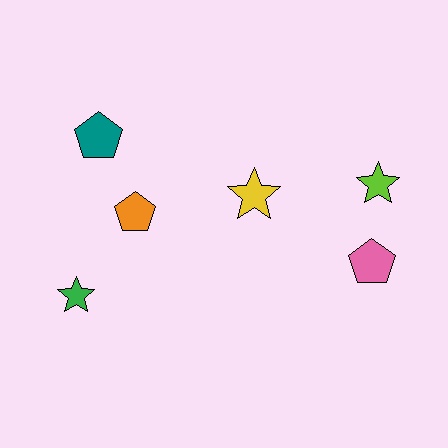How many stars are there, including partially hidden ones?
There are 3 stars.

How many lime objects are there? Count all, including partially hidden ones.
There is 1 lime object.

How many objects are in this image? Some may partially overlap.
There are 6 objects.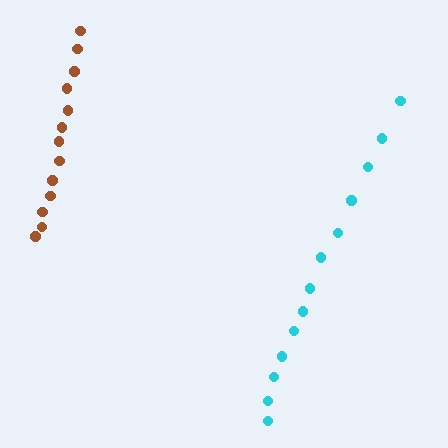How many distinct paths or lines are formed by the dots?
There are 2 distinct paths.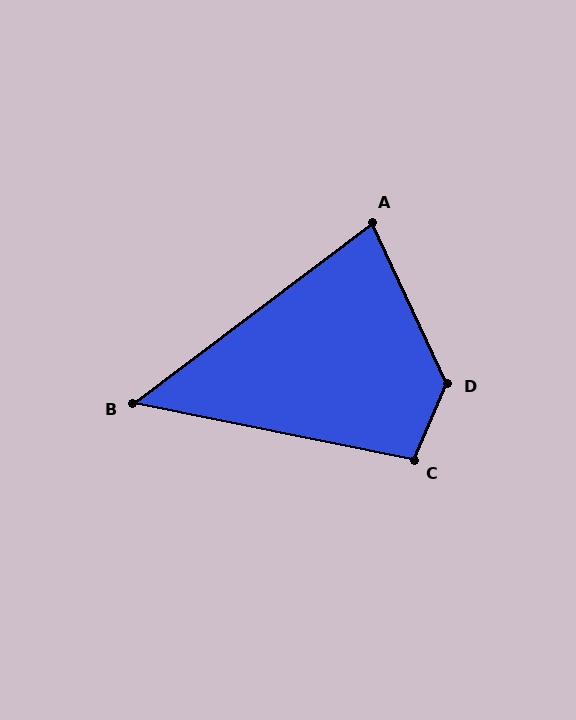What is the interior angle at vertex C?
Approximately 102 degrees (obtuse).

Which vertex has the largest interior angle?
D, at approximately 131 degrees.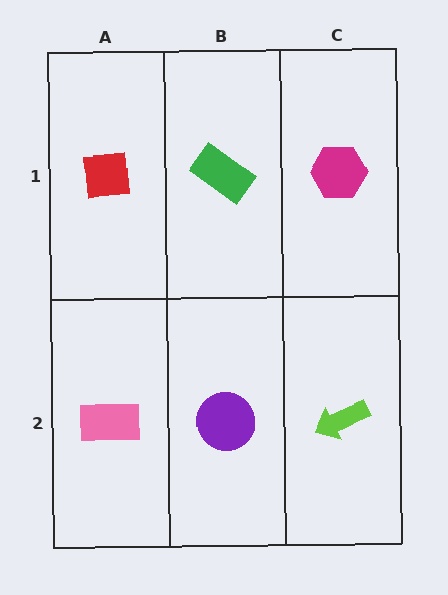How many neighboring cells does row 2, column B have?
3.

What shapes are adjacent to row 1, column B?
A purple circle (row 2, column B), a red square (row 1, column A), a magenta hexagon (row 1, column C).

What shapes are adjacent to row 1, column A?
A pink rectangle (row 2, column A), a green rectangle (row 1, column B).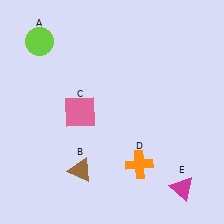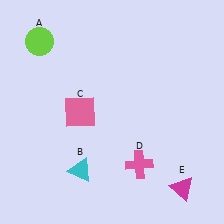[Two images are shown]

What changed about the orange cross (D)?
In Image 1, D is orange. In Image 2, it changed to pink.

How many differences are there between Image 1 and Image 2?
There are 2 differences between the two images.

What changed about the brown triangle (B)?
In Image 1, B is brown. In Image 2, it changed to cyan.